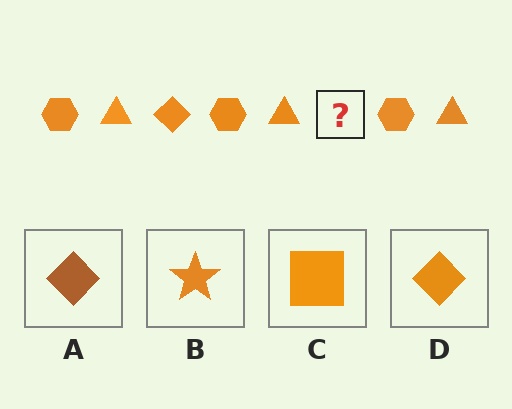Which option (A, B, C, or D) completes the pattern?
D.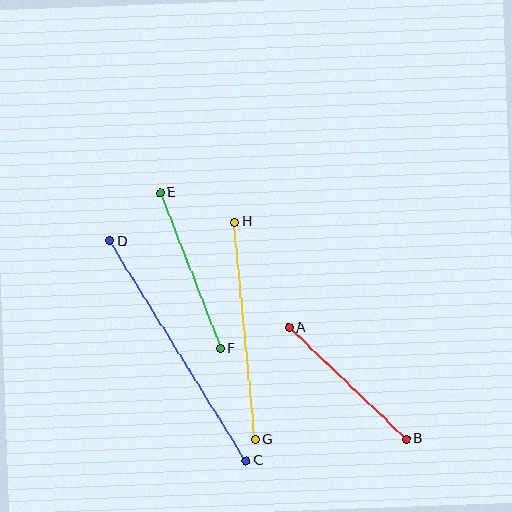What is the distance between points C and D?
The distance is approximately 258 pixels.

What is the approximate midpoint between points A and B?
The midpoint is at approximately (347, 383) pixels.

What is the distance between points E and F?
The distance is approximately 168 pixels.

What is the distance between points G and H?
The distance is approximately 218 pixels.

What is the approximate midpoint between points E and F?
The midpoint is at approximately (190, 271) pixels.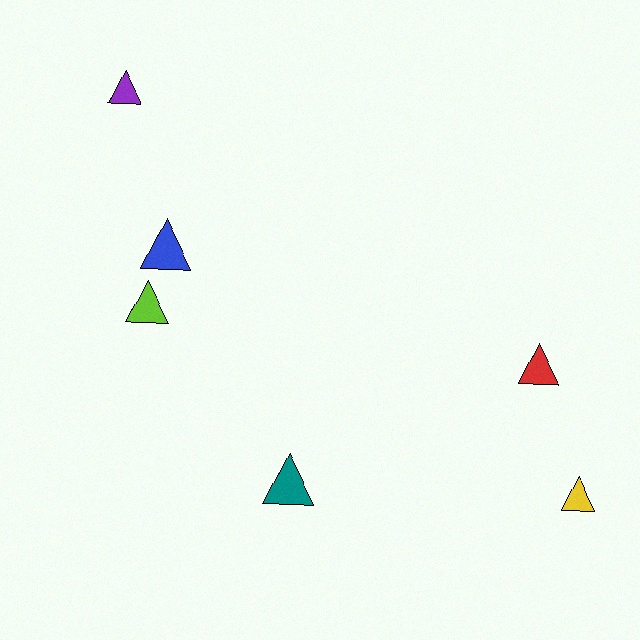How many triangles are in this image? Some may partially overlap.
There are 6 triangles.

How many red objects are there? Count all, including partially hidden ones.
There is 1 red object.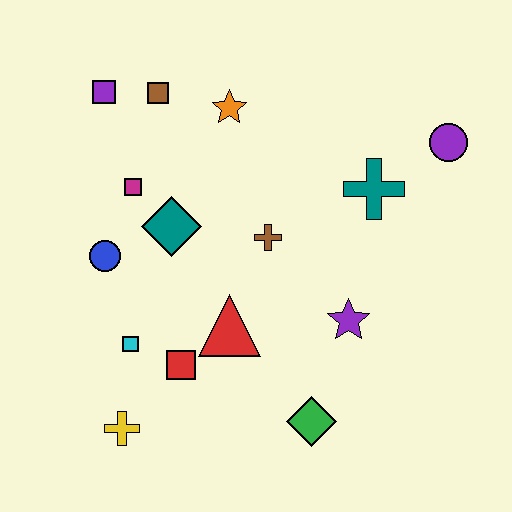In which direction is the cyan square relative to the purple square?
The cyan square is below the purple square.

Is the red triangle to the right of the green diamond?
No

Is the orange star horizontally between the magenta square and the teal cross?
Yes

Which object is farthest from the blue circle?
The purple circle is farthest from the blue circle.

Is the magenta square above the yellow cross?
Yes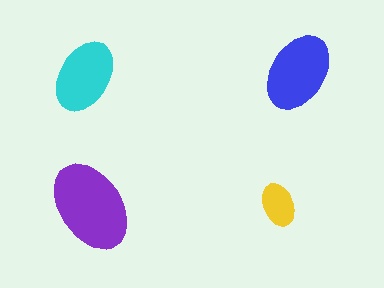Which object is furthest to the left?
The cyan ellipse is leftmost.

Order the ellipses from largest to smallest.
the purple one, the blue one, the cyan one, the yellow one.